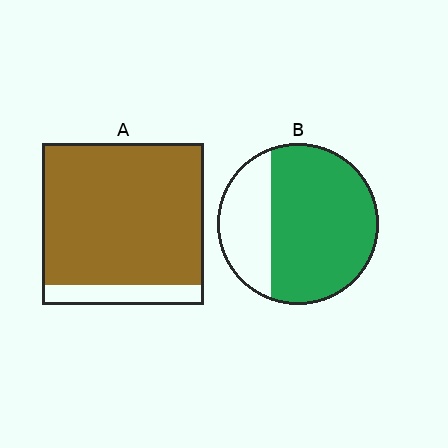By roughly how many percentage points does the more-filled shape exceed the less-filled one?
By roughly 15 percentage points (A over B).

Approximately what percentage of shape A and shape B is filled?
A is approximately 90% and B is approximately 70%.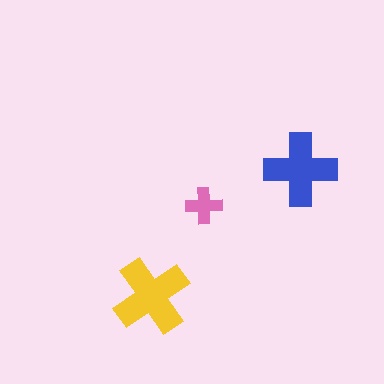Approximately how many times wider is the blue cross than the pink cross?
About 2 times wider.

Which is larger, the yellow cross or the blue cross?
The yellow one.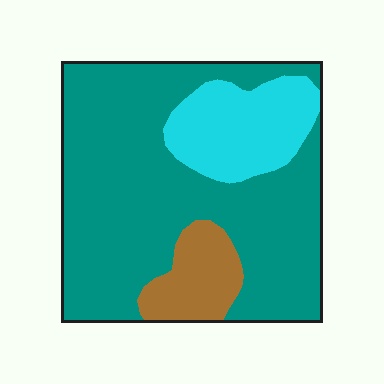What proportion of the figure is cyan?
Cyan takes up about one sixth (1/6) of the figure.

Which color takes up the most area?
Teal, at roughly 70%.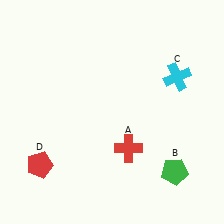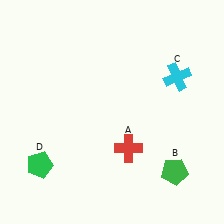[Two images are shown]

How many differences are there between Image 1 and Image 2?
There is 1 difference between the two images.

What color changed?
The pentagon (D) changed from red in Image 1 to green in Image 2.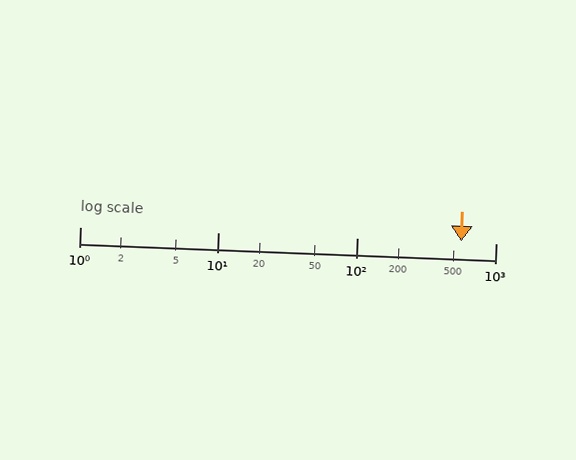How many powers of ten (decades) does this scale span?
The scale spans 3 decades, from 1 to 1000.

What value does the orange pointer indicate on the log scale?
The pointer indicates approximately 560.